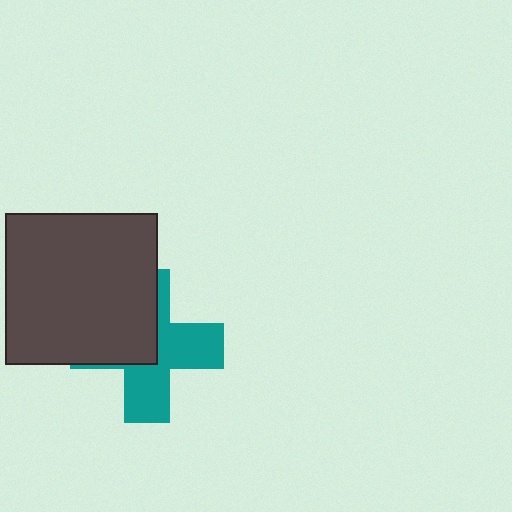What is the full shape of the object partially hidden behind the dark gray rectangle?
The partially hidden object is a teal cross.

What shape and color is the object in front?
The object in front is a dark gray rectangle.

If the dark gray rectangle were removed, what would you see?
You would see the complete teal cross.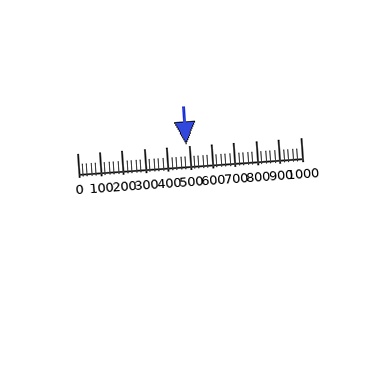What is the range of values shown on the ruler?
The ruler shows values from 0 to 1000.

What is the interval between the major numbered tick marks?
The major tick marks are spaced 100 units apart.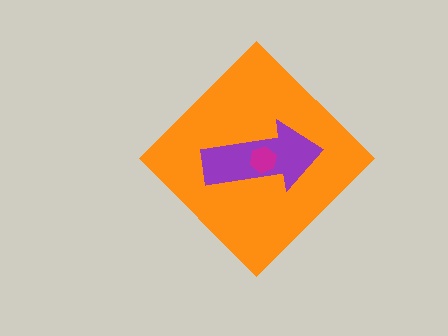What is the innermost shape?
The magenta hexagon.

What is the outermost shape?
The orange diamond.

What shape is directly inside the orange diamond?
The purple arrow.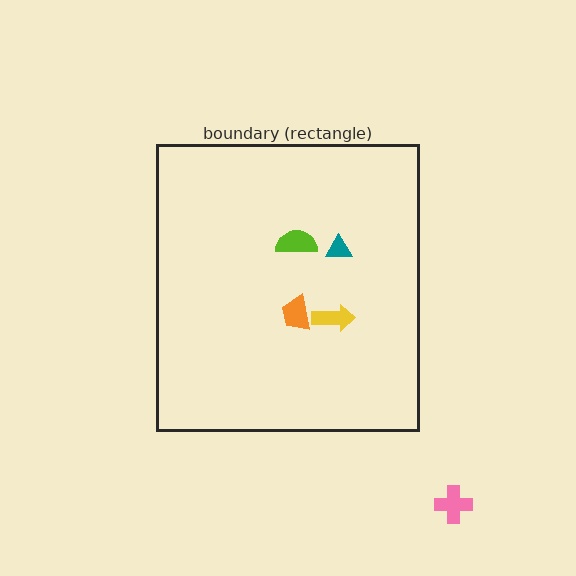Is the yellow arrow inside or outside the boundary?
Inside.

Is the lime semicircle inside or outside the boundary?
Inside.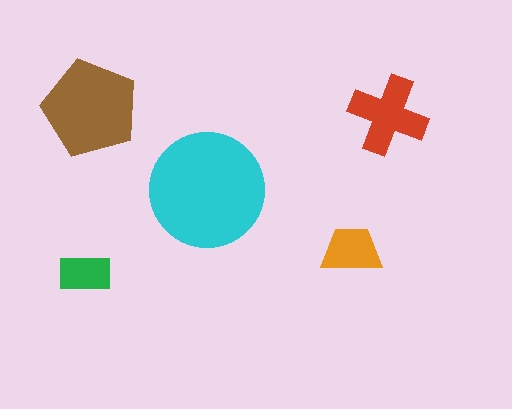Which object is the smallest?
The green rectangle.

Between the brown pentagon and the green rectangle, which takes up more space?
The brown pentagon.